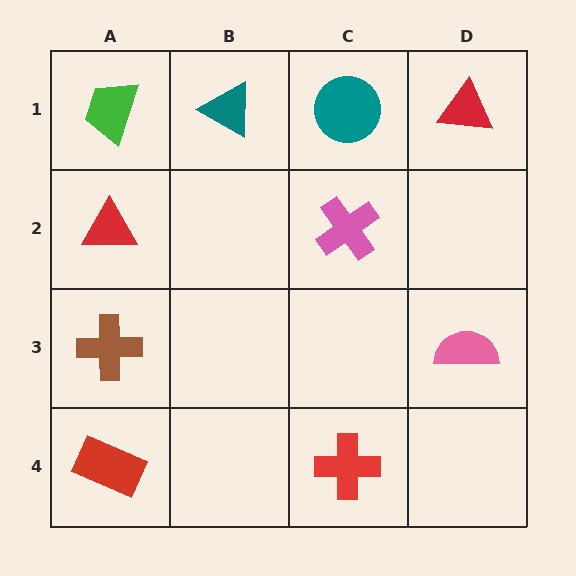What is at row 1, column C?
A teal circle.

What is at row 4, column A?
A red rectangle.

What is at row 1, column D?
A red triangle.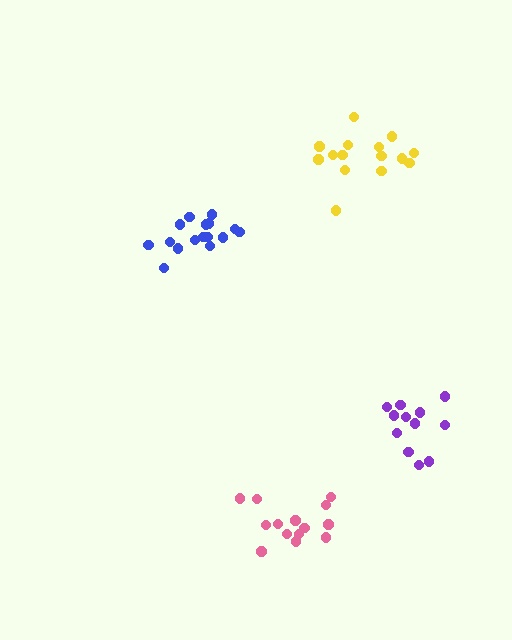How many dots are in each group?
Group 1: 16 dots, Group 2: 15 dots, Group 3: 12 dots, Group 4: 14 dots (57 total).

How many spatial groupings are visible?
There are 4 spatial groupings.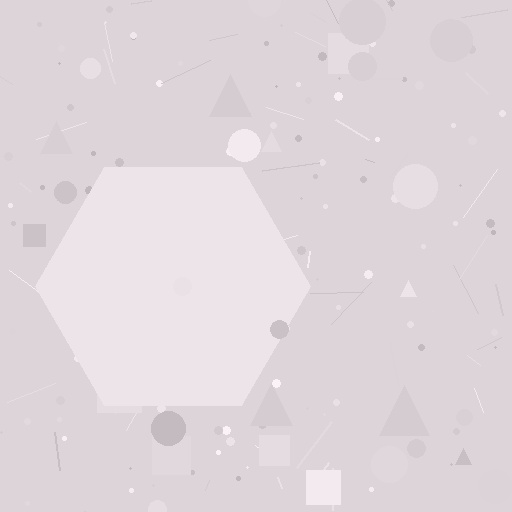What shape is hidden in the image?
A hexagon is hidden in the image.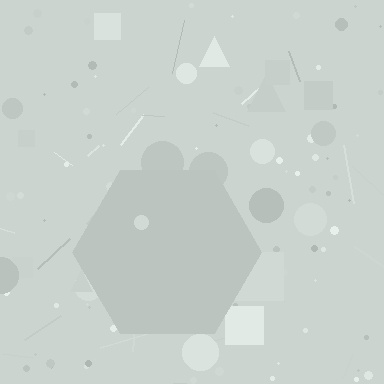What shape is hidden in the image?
A hexagon is hidden in the image.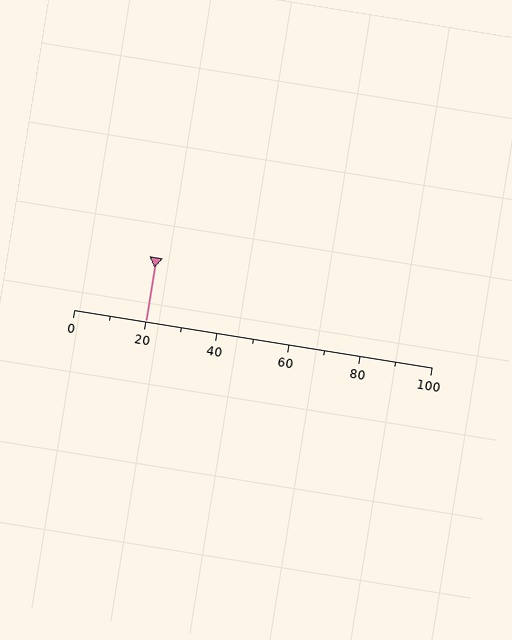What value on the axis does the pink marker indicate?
The marker indicates approximately 20.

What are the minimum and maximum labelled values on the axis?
The axis runs from 0 to 100.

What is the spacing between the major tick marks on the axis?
The major ticks are spaced 20 apart.